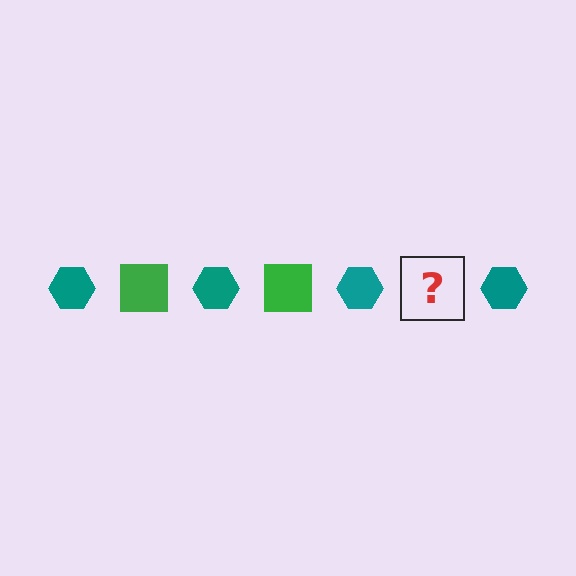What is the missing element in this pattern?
The missing element is a green square.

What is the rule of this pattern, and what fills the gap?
The rule is that the pattern alternates between teal hexagon and green square. The gap should be filled with a green square.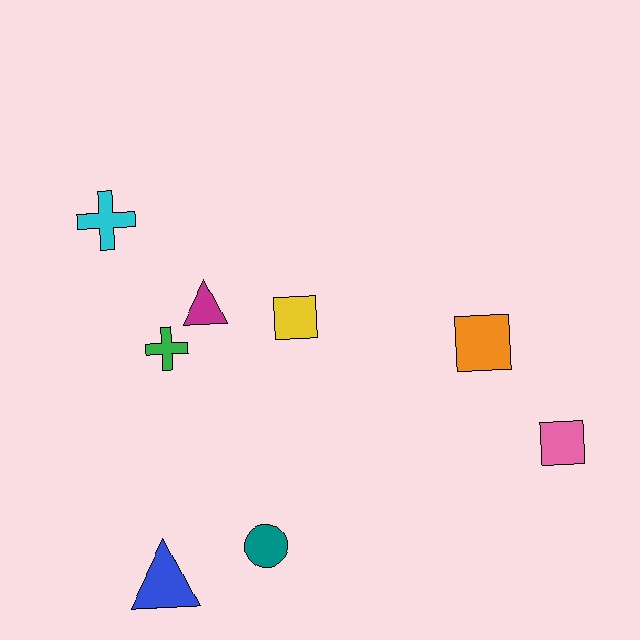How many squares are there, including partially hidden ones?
There are 3 squares.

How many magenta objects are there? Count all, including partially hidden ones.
There is 1 magenta object.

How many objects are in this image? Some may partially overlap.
There are 8 objects.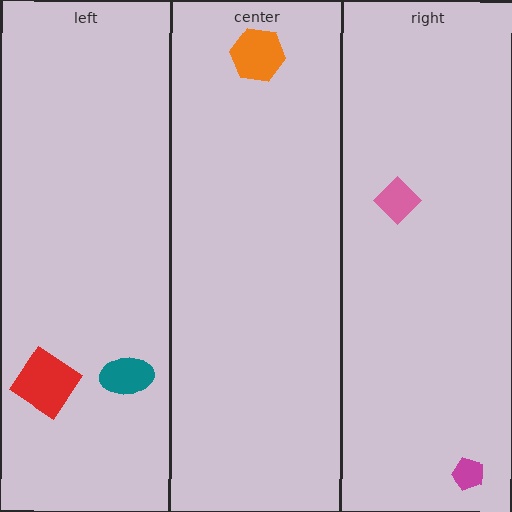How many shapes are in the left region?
2.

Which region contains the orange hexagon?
The center region.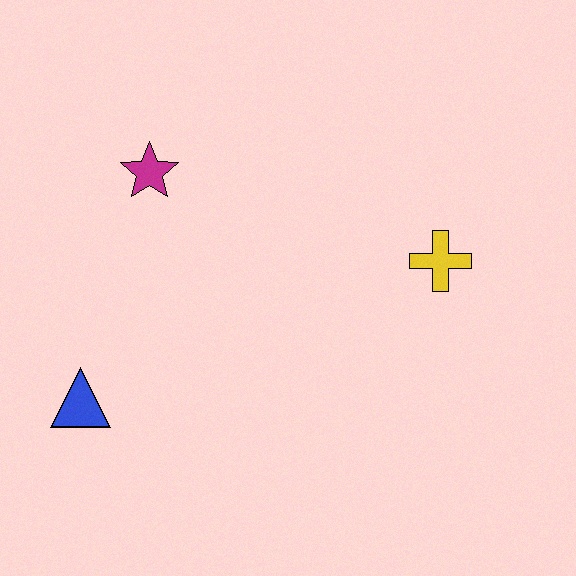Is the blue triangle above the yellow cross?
No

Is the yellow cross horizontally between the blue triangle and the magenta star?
No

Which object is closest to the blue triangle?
The magenta star is closest to the blue triangle.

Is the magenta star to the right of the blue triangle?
Yes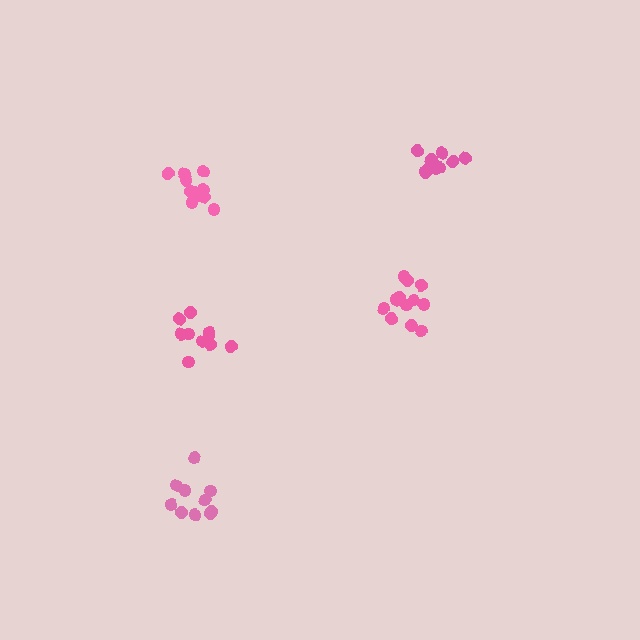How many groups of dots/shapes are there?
There are 5 groups.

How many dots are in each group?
Group 1: 12 dots, Group 2: 12 dots, Group 3: 10 dots, Group 4: 10 dots, Group 5: 11 dots (55 total).